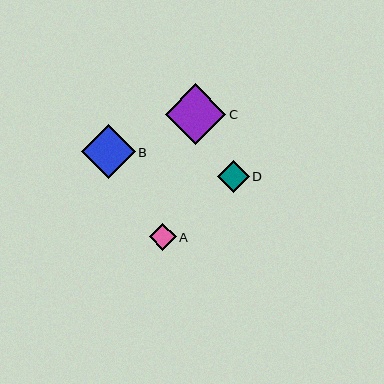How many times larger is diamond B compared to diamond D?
Diamond B is approximately 1.7 times the size of diamond D.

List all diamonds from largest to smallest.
From largest to smallest: C, B, D, A.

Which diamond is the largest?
Diamond C is the largest with a size of approximately 60 pixels.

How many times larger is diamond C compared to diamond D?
Diamond C is approximately 1.9 times the size of diamond D.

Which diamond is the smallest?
Diamond A is the smallest with a size of approximately 27 pixels.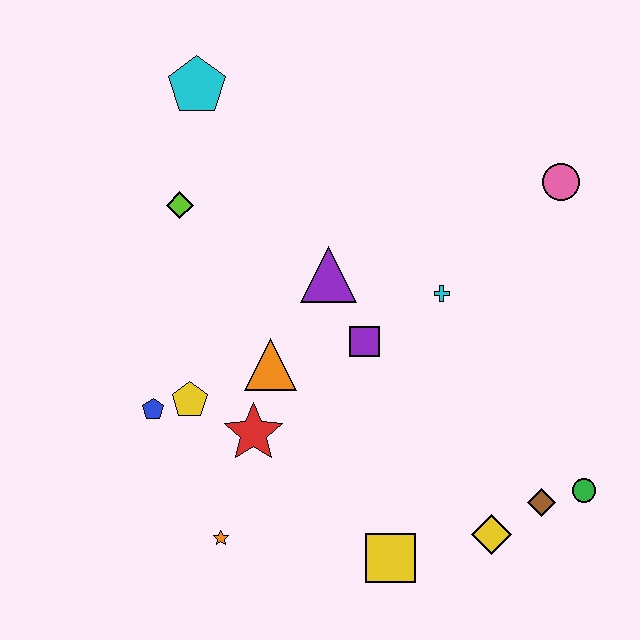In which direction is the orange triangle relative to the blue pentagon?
The orange triangle is to the right of the blue pentagon.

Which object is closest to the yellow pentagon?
The blue pentagon is closest to the yellow pentagon.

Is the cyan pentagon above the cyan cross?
Yes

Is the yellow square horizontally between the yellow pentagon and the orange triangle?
No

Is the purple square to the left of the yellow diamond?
Yes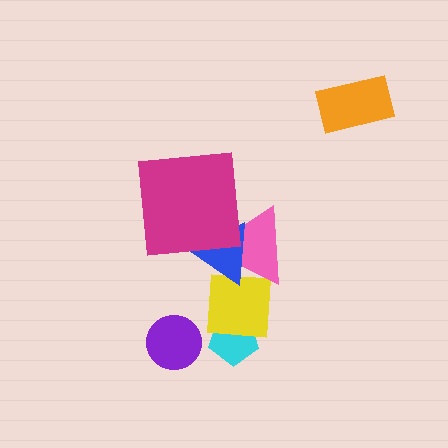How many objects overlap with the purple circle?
0 objects overlap with the purple circle.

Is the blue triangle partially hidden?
Yes, it is partially covered by another shape.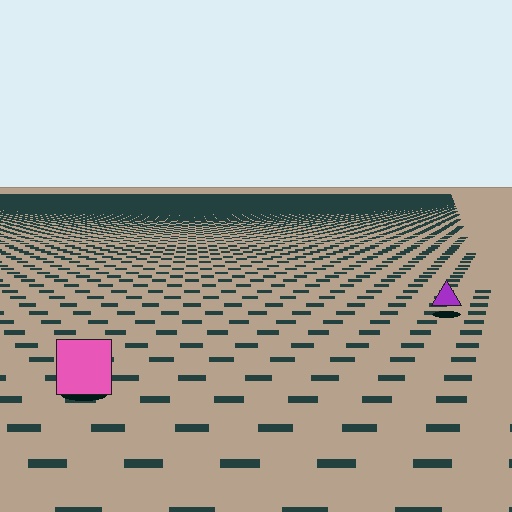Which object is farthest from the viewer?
The purple triangle is farthest from the viewer. It appears smaller and the ground texture around it is denser.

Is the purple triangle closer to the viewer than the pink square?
No. The pink square is closer — you can tell from the texture gradient: the ground texture is coarser near it.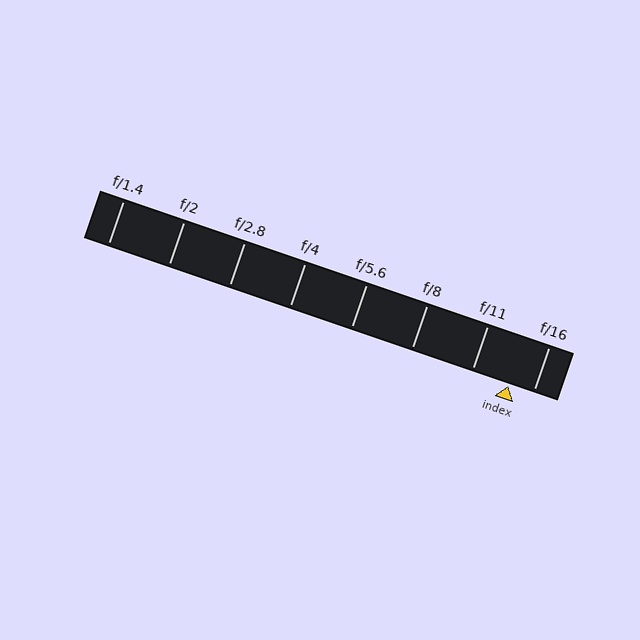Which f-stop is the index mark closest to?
The index mark is closest to f/16.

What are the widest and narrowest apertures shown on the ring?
The widest aperture shown is f/1.4 and the narrowest is f/16.